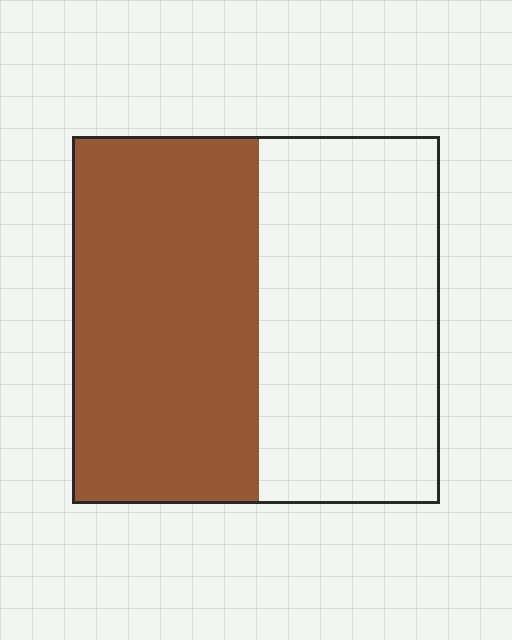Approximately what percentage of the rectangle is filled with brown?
Approximately 50%.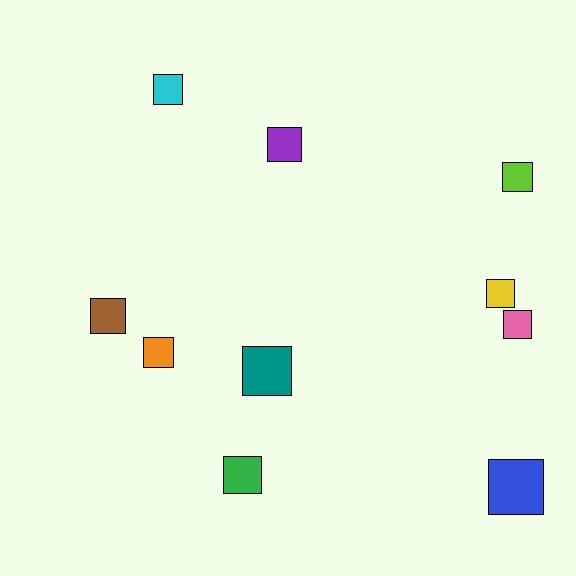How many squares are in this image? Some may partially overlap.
There are 10 squares.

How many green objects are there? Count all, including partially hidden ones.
There is 1 green object.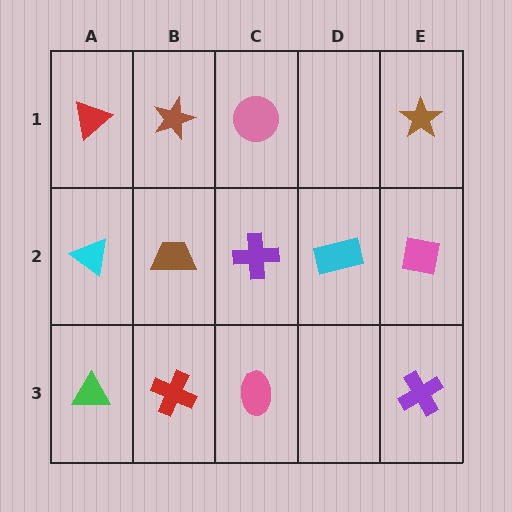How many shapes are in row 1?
4 shapes.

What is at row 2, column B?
A brown trapezoid.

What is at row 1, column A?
A red triangle.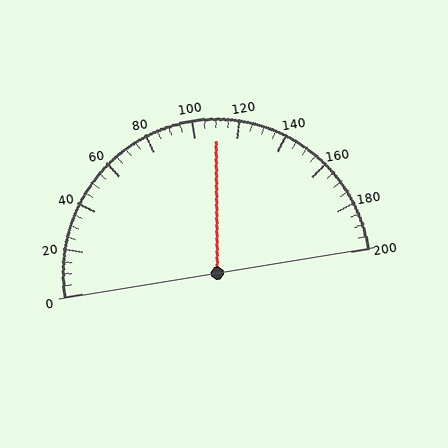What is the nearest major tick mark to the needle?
The nearest major tick mark is 120.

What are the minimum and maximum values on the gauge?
The gauge ranges from 0 to 200.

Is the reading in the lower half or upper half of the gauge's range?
The reading is in the upper half of the range (0 to 200).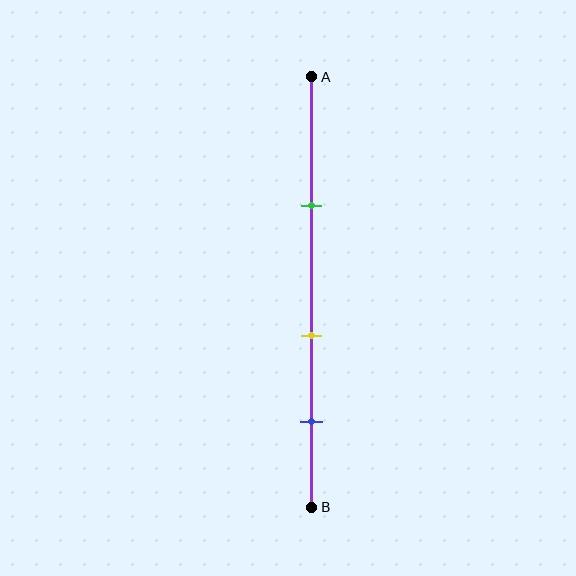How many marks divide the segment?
There are 3 marks dividing the segment.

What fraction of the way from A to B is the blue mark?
The blue mark is approximately 80% (0.8) of the way from A to B.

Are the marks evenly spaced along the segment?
Yes, the marks are approximately evenly spaced.